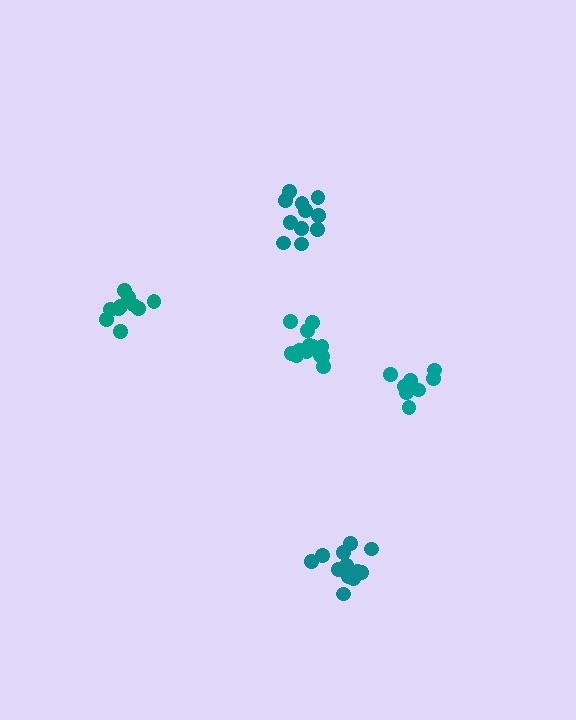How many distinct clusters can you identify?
There are 5 distinct clusters.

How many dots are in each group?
Group 1: 12 dots, Group 2: 11 dots, Group 3: 8 dots, Group 4: 10 dots, Group 5: 13 dots (54 total).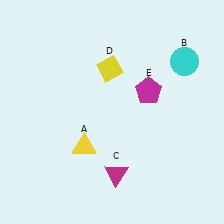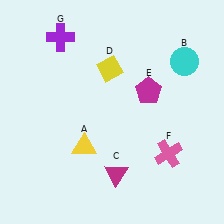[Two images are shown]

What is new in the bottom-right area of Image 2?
A pink cross (F) was added in the bottom-right area of Image 2.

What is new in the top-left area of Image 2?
A purple cross (G) was added in the top-left area of Image 2.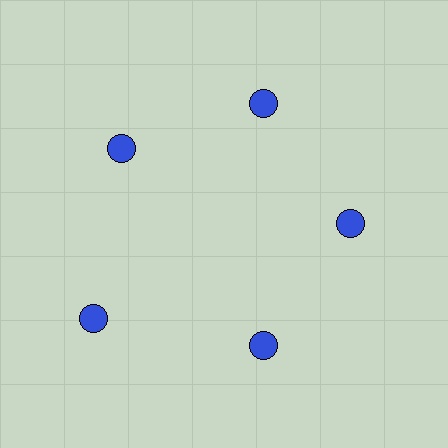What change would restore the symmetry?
The symmetry would be restored by moving it inward, back onto the ring so that all 5 circles sit at equal angles and equal distance from the center.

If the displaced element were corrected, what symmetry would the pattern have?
It would have 5-fold rotational symmetry — the pattern would map onto itself every 72 degrees.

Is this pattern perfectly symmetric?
No. The 5 blue circles are arranged in a ring, but one element near the 8 o'clock position is pushed outward from the center, breaking the 5-fold rotational symmetry.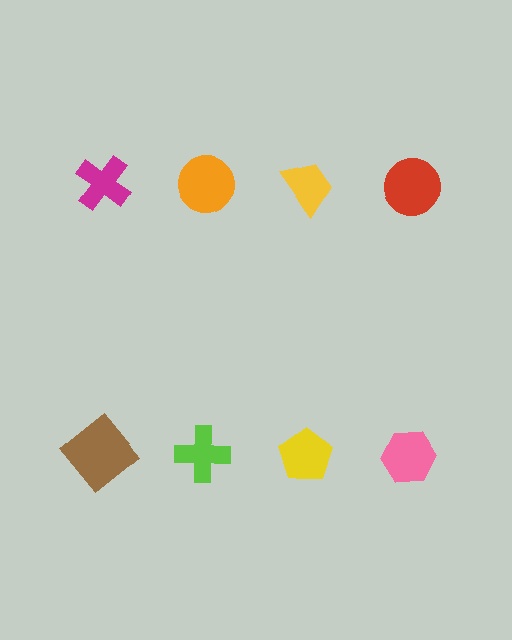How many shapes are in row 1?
4 shapes.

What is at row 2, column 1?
A brown diamond.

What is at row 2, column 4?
A pink hexagon.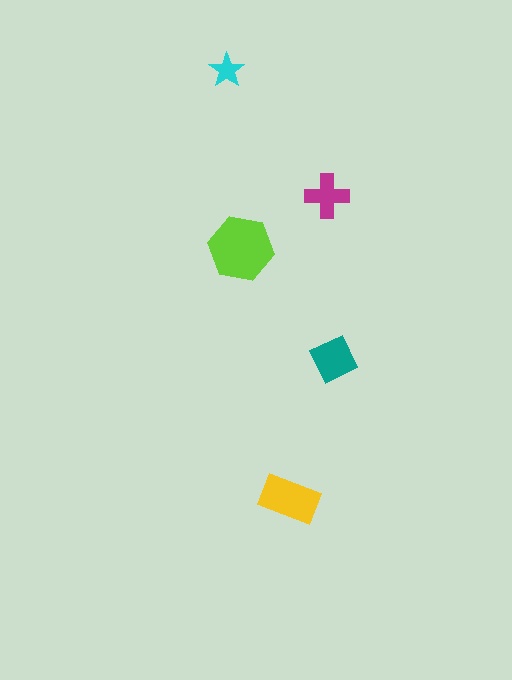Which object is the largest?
The lime hexagon.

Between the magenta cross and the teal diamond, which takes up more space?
The teal diamond.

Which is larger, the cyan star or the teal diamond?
The teal diamond.